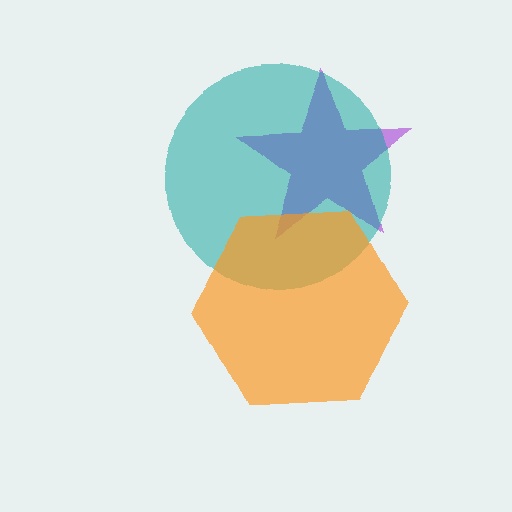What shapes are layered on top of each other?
The layered shapes are: a purple star, a teal circle, an orange hexagon.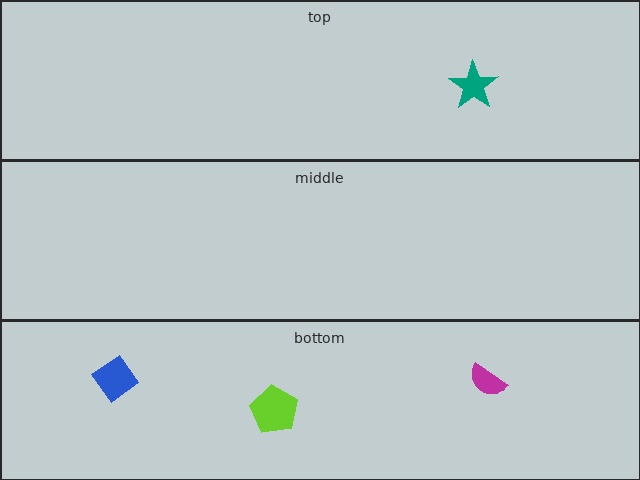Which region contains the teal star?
The top region.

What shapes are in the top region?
The teal star.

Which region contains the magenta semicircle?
The bottom region.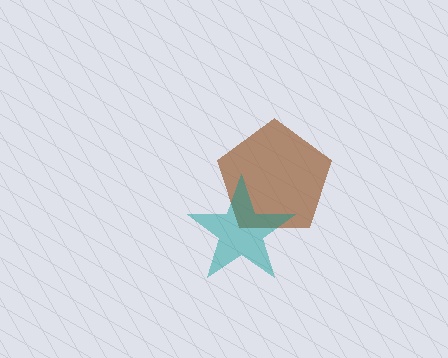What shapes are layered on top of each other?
The layered shapes are: a brown pentagon, a teal star.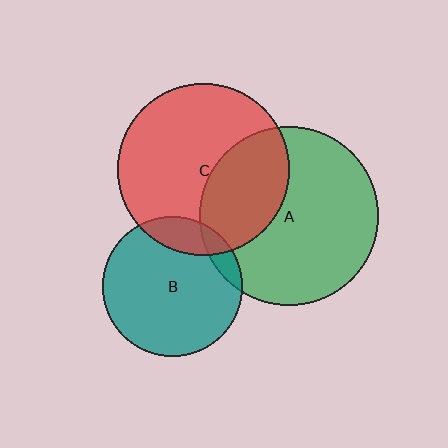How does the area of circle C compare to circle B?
Approximately 1.5 times.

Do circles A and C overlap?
Yes.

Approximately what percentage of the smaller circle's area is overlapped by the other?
Approximately 35%.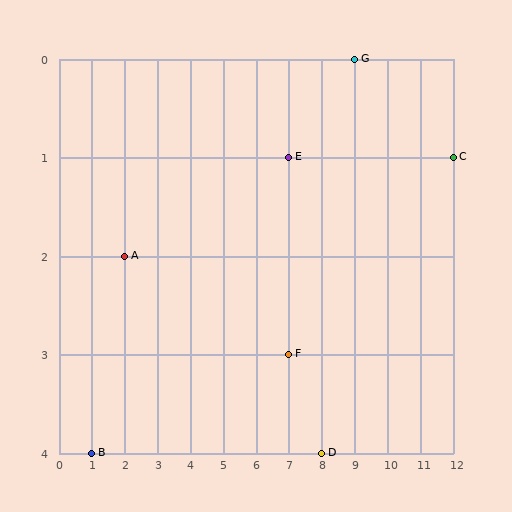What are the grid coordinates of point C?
Point C is at grid coordinates (12, 1).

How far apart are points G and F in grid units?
Points G and F are 2 columns and 3 rows apart (about 3.6 grid units diagonally).